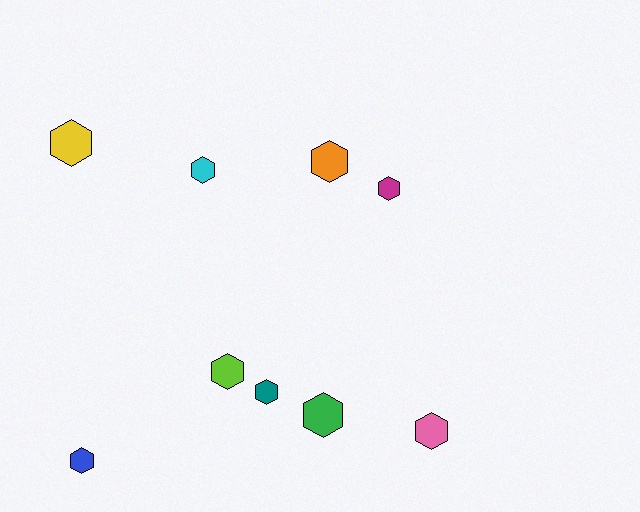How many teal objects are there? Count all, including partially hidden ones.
There is 1 teal object.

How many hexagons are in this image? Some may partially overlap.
There are 9 hexagons.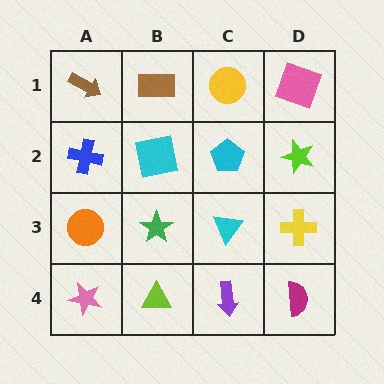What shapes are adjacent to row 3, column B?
A cyan square (row 2, column B), a lime triangle (row 4, column B), an orange circle (row 3, column A), a cyan triangle (row 3, column C).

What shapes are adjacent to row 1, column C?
A cyan pentagon (row 2, column C), a brown rectangle (row 1, column B), a pink square (row 1, column D).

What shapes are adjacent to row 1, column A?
A blue cross (row 2, column A), a brown rectangle (row 1, column B).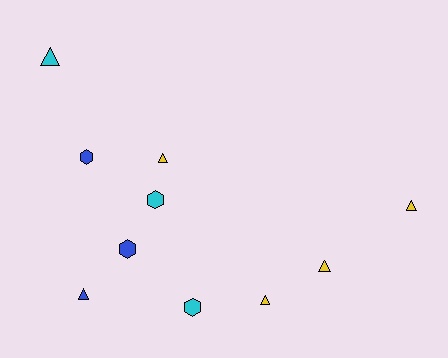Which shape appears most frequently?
Triangle, with 6 objects.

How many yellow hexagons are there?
There are no yellow hexagons.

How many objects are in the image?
There are 10 objects.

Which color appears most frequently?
Yellow, with 4 objects.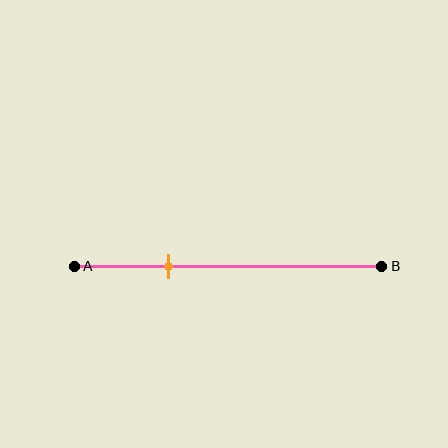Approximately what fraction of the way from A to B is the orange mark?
The orange mark is approximately 30% of the way from A to B.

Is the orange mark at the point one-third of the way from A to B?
Yes, the mark is approximately at the one-third point.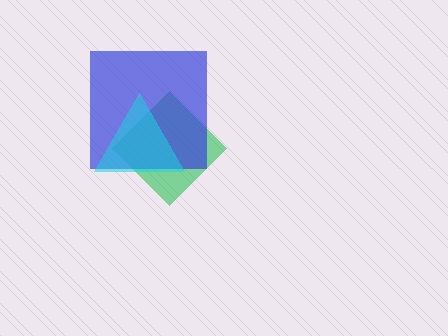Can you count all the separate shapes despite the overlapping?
Yes, there are 3 separate shapes.